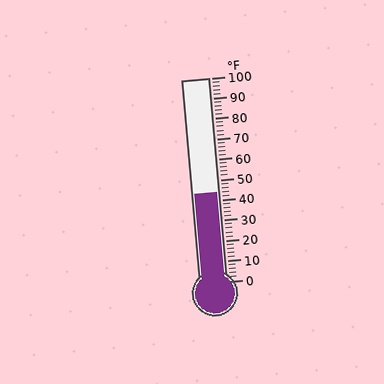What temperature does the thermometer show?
The thermometer shows approximately 44°F.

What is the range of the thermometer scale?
The thermometer scale ranges from 0°F to 100°F.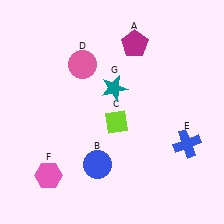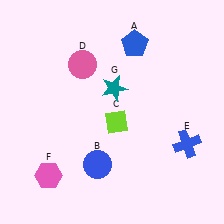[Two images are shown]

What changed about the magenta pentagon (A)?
In Image 1, A is magenta. In Image 2, it changed to blue.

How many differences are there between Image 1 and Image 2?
There is 1 difference between the two images.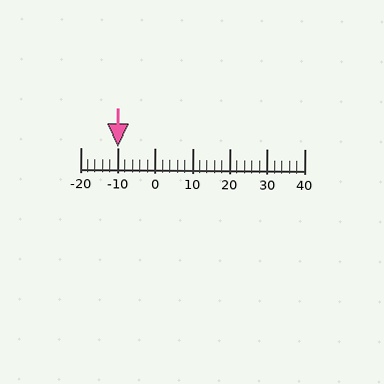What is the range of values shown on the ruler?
The ruler shows values from -20 to 40.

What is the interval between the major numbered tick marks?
The major tick marks are spaced 10 units apart.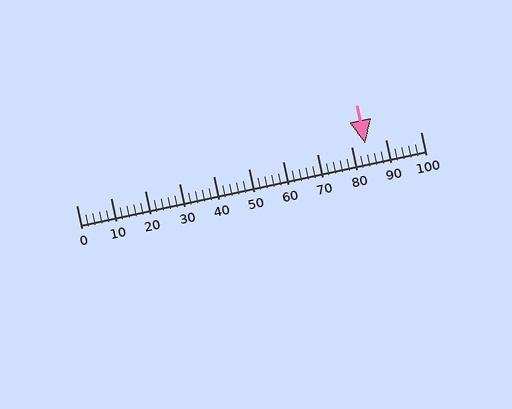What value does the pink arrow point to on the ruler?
The pink arrow points to approximately 84.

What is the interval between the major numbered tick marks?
The major tick marks are spaced 10 units apart.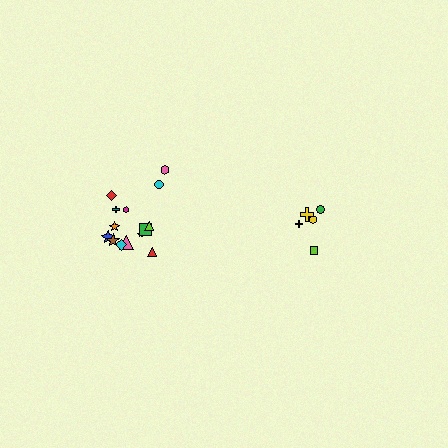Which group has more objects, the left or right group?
The left group.